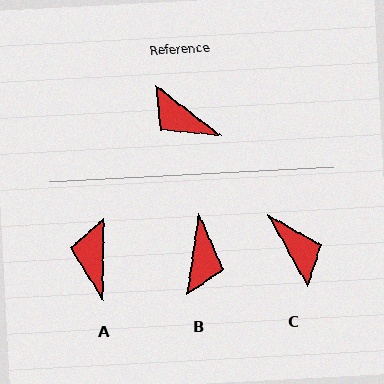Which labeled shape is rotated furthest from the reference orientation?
C, about 156 degrees away.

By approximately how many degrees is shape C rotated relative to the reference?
Approximately 156 degrees counter-clockwise.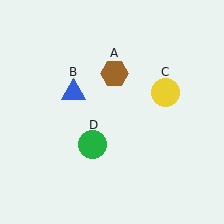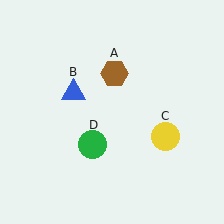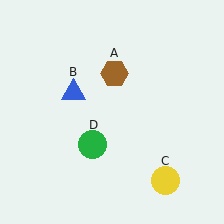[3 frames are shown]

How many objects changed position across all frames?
1 object changed position: yellow circle (object C).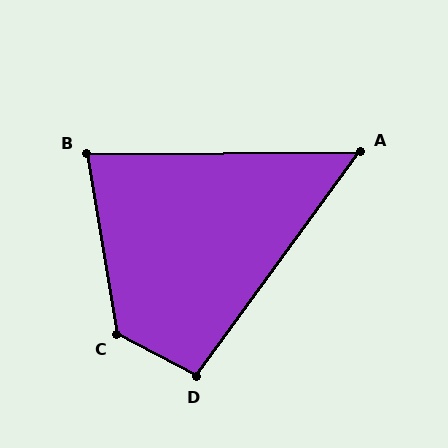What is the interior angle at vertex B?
Approximately 81 degrees (acute).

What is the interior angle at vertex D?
Approximately 99 degrees (obtuse).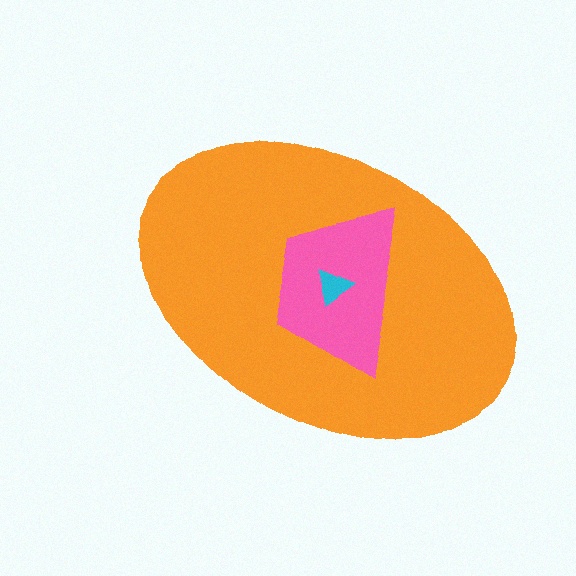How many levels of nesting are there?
3.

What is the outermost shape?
The orange ellipse.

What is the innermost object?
The cyan triangle.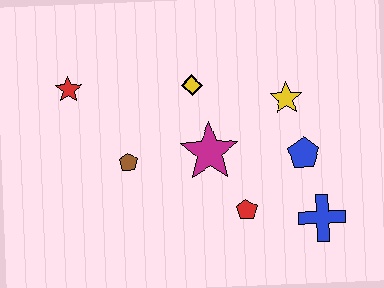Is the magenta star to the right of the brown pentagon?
Yes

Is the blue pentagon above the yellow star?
No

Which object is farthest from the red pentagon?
The red star is farthest from the red pentagon.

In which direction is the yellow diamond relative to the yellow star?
The yellow diamond is to the left of the yellow star.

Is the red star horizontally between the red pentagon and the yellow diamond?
No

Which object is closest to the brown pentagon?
The magenta star is closest to the brown pentagon.